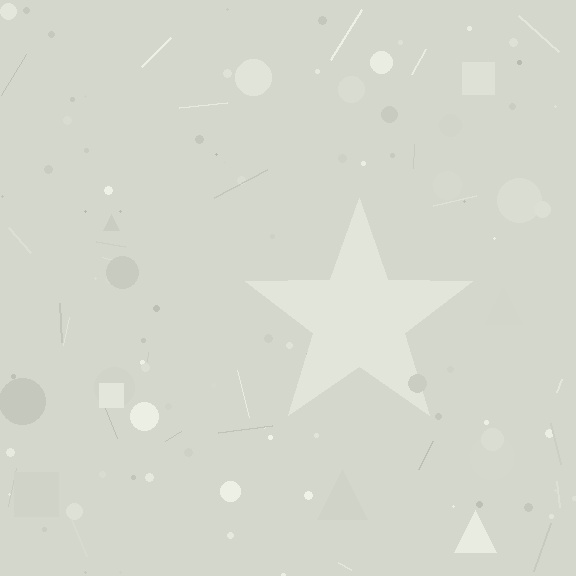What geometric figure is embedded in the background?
A star is embedded in the background.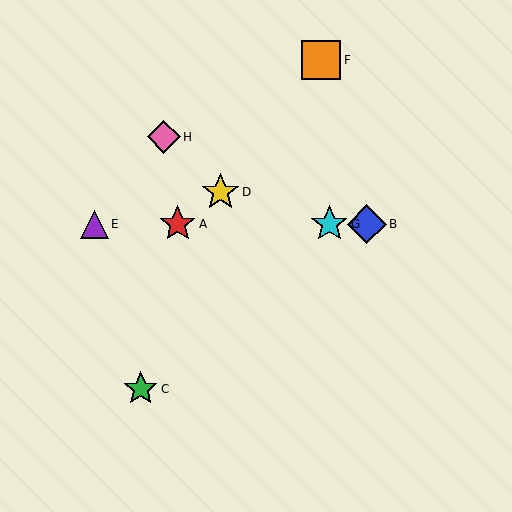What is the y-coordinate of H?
Object H is at y≈137.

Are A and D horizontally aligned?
No, A is at y≈224 and D is at y≈192.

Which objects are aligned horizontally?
Objects A, B, E, G are aligned horizontally.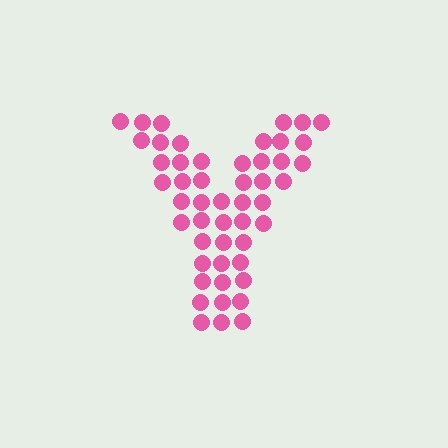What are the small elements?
The small elements are circles.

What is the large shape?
The large shape is the letter Y.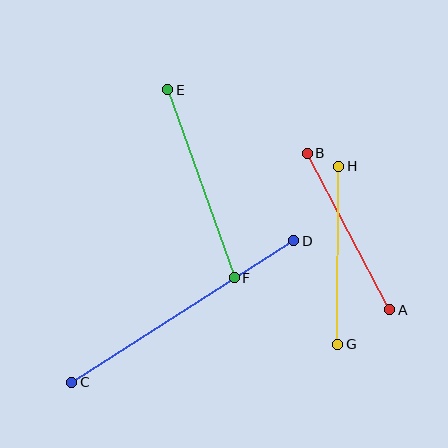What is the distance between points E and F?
The distance is approximately 199 pixels.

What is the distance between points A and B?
The distance is approximately 177 pixels.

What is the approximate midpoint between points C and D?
The midpoint is at approximately (183, 311) pixels.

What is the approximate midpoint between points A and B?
The midpoint is at approximately (349, 231) pixels.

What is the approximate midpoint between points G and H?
The midpoint is at approximately (338, 255) pixels.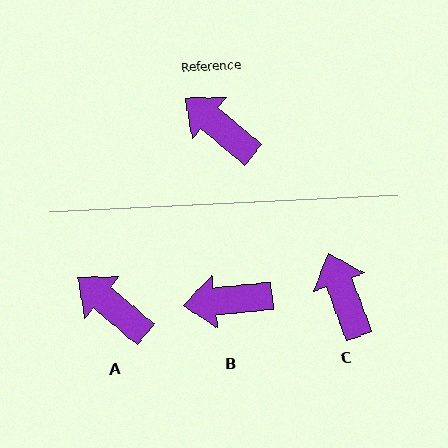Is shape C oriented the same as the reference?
No, it is off by about 30 degrees.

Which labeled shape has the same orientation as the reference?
A.